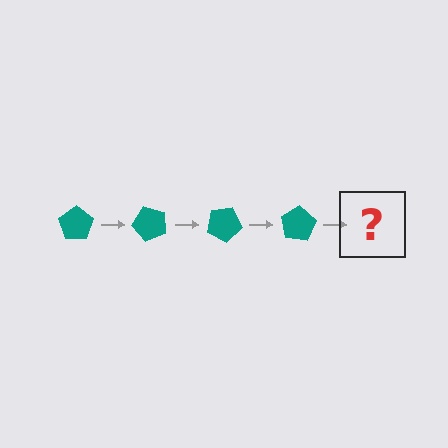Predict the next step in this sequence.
The next step is a teal pentagon rotated 200 degrees.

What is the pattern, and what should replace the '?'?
The pattern is that the pentagon rotates 50 degrees each step. The '?' should be a teal pentagon rotated 200 degrees.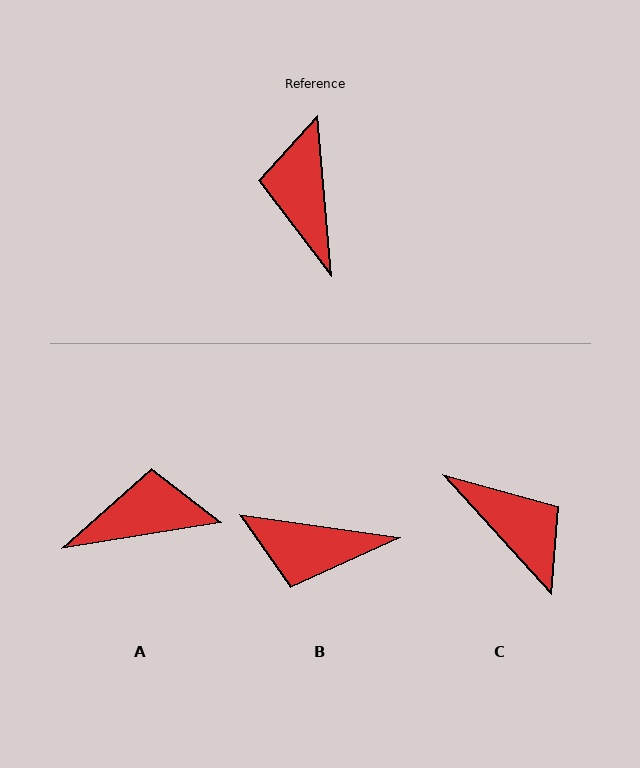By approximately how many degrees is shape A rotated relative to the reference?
Approximately 86 degrees clockwise.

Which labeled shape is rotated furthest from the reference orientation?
C, about 143 degrees away.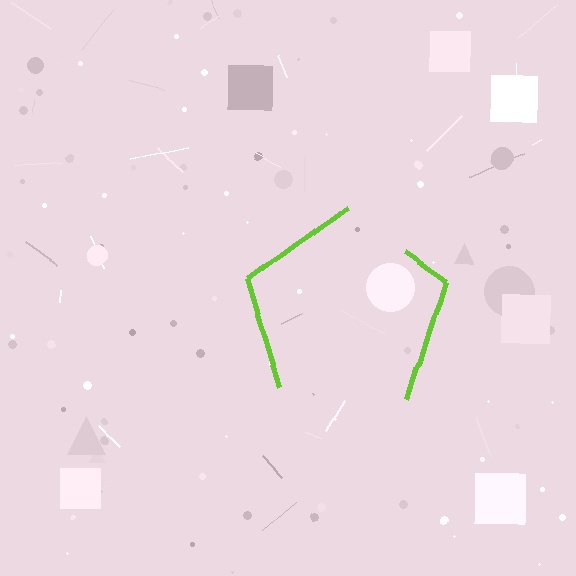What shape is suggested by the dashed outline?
The dashed outline suggests a pentagon.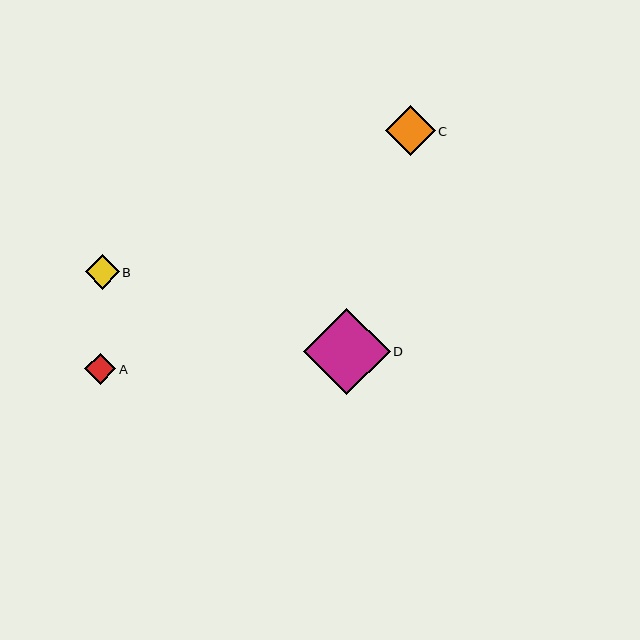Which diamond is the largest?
Diamond D is the largest with a size of approximately 87 pixels.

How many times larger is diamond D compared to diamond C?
Diamond D is approximately 1.7 times the size of diamond C.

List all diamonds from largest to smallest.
From largest to smallest: D, C, B, A.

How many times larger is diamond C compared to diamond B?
Diamond C is approximately 1.5 times the size of diamond B.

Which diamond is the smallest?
Diamond A is the smallest with a size of approximately 31 pixels.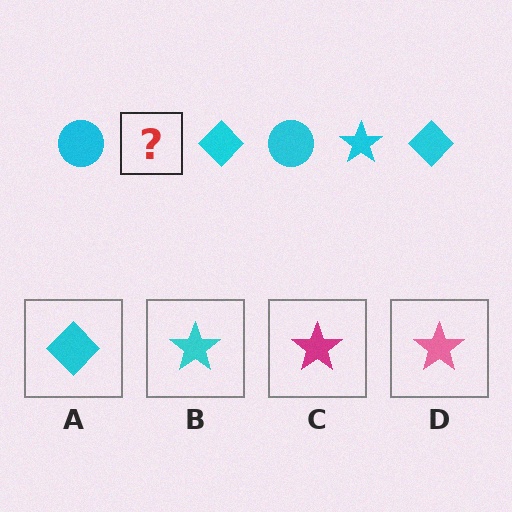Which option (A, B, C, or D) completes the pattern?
B.